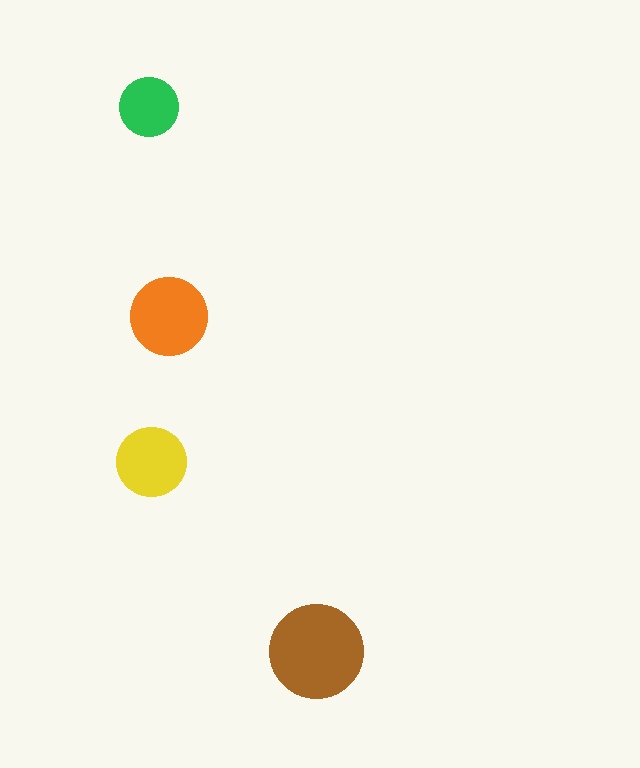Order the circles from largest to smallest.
the brown one, the orange one, the yellow one, the green one.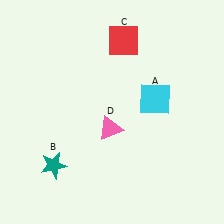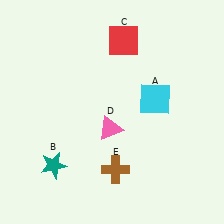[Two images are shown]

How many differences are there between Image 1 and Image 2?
There is 1 difference between the two images.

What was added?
A brown cross (E) was added in Image 2.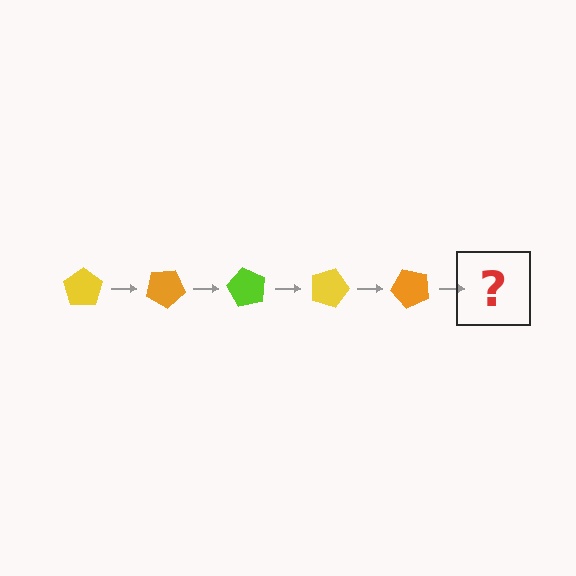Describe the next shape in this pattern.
It should be a lime pentagon, rotated 150 degrees from the start.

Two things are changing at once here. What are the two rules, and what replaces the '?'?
The two rules are that it rotates 30 degrees each step and the color cycles through yellow, orange, and lime. The '?' should be a lime pentagon, rotated 150 degrees from the start.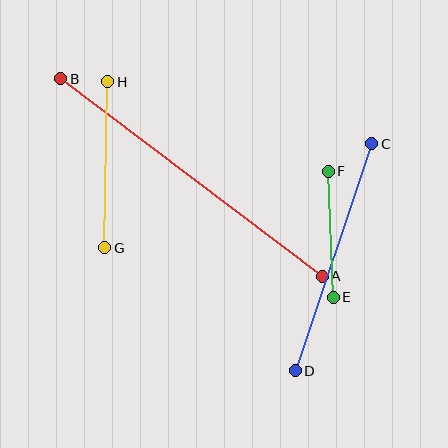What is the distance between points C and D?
The distance is approximately 239 pixels.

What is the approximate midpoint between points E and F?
The midpoint is at approximately (331, 234) pixels.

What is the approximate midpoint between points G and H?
The midpoint is at approximately (106, 165) pixels.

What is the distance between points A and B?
The distance is approximately 328 pixels.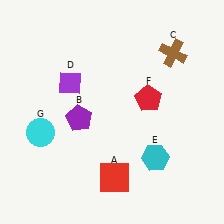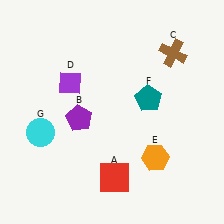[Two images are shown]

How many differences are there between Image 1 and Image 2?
There are 2 differences between the two images.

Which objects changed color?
E changed from cyan to orange. F changed from red to teal.